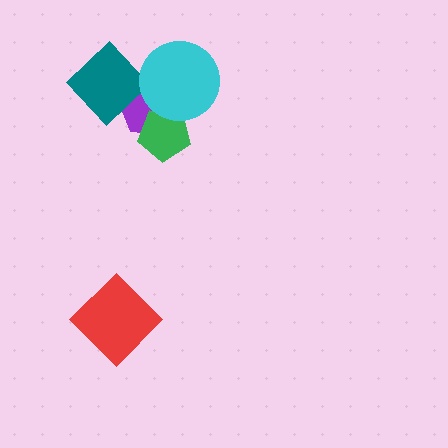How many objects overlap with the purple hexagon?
3 objects overlap with the purple hexagon.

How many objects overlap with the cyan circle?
3 objects overlap with the cyan circle.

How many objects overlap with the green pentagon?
2 objects overlap with the green pentagon.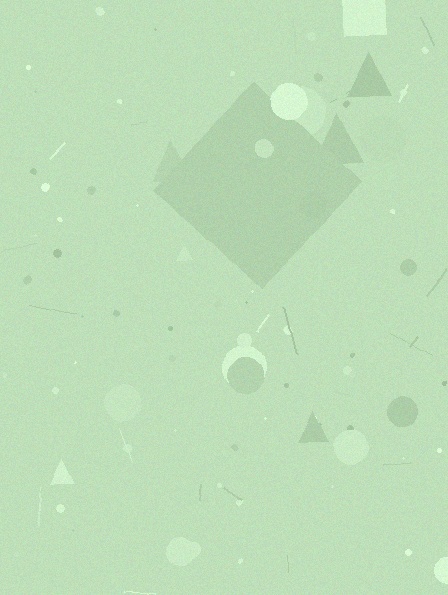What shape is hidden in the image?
A diamond is hidden in the image.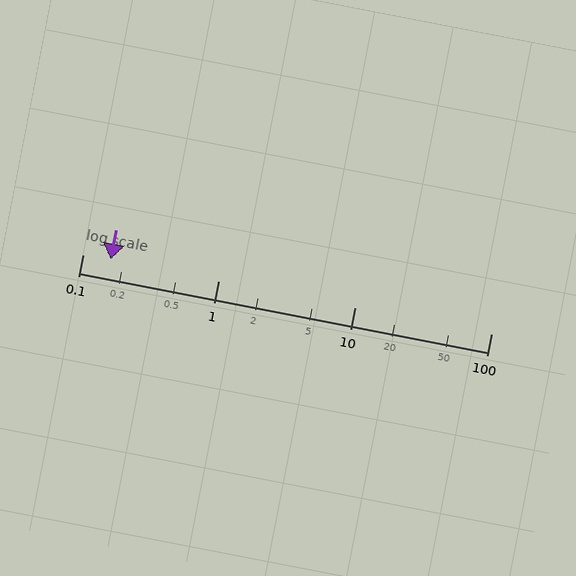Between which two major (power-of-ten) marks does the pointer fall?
The pointer is between 0.1 and 1.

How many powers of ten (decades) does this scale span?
The scale spans 3 decades, from 0.1 to 100.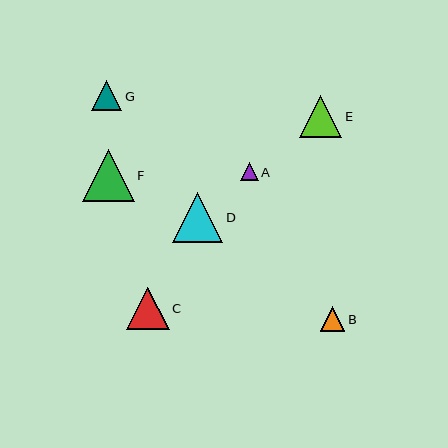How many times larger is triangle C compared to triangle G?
Triangle C is approximately 1.4 times the size of triangle G.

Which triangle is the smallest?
Triangle A is the smallest with a size of approximately 18 pixels.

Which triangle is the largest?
Triangle F is the largest with a size of approximately 51 pixels.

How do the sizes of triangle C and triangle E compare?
Triangle C and triangle E are approximately the same size.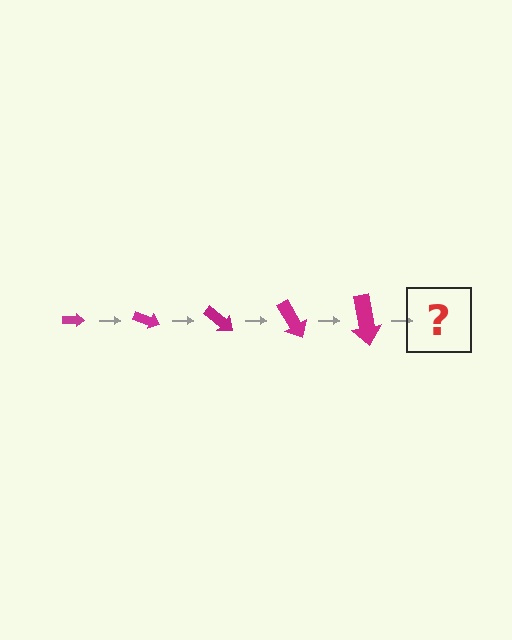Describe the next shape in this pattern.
It should be an arrow, larger than the previous one and rotated 100 degrees from the start.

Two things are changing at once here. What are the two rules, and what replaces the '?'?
The two rules are that the arrow grows larger each step and it rotates 20 degrees each step. The '?' should be an arrow, larger than the previous one and rotated 100 degrees from the start.